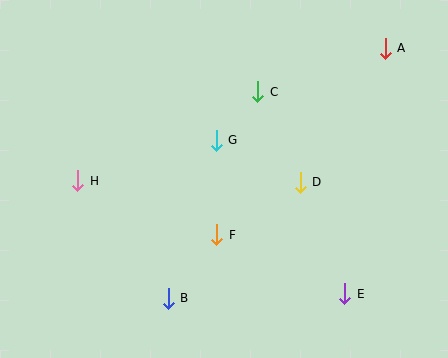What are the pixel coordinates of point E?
Point E is at (345, 294).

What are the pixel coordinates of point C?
Point C is at (258, 92).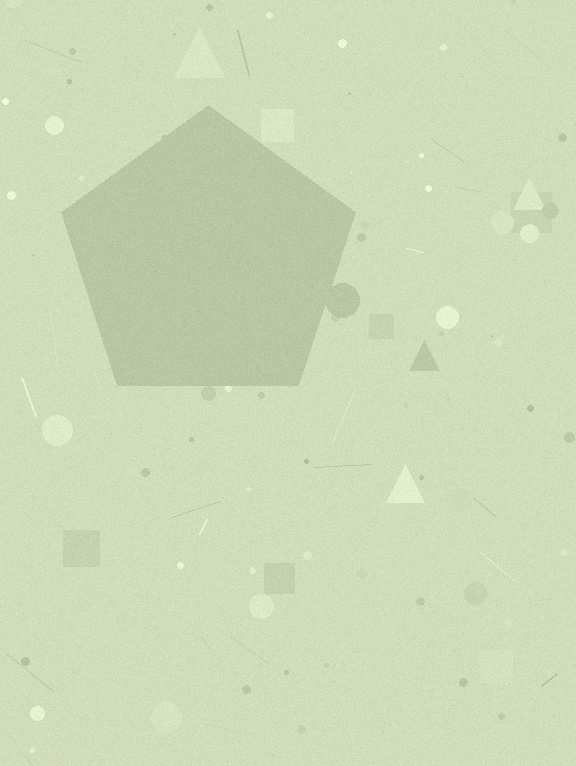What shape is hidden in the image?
A pentagon is hidden in the image.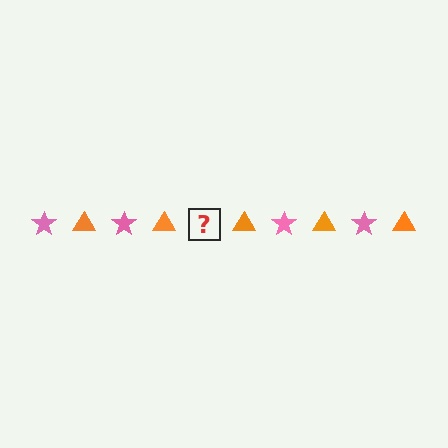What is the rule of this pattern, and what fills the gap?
The rule is that the pattern alternates between pink star and orange triangle. The gap should be filled with a pink star.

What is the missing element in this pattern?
The missing element is a pink star.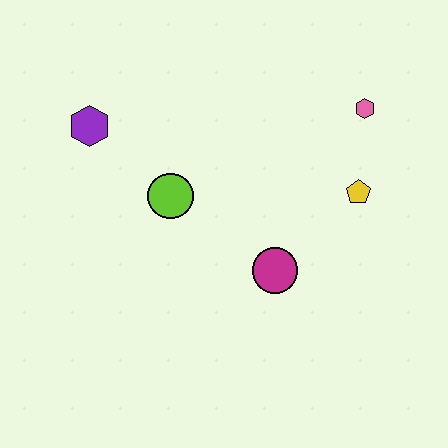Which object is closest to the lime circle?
The purple hexagon is closest to the lime circle.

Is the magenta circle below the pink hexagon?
Yes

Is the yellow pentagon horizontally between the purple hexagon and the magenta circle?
No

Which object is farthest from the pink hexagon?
The purple hexagon is farthest from the pink hexagon.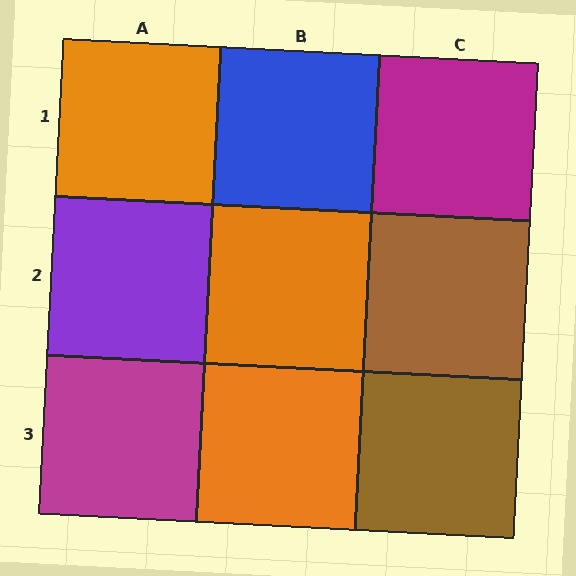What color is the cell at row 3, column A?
Magenta.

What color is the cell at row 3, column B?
Orange.